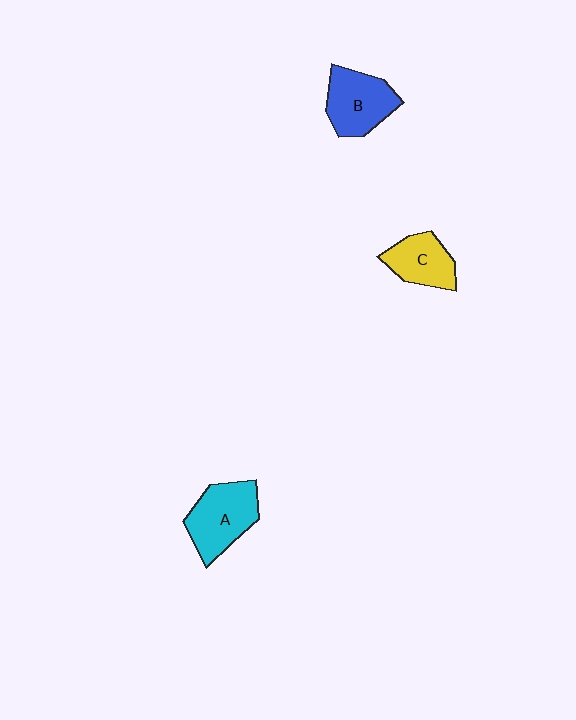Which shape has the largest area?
Shape A (cyan).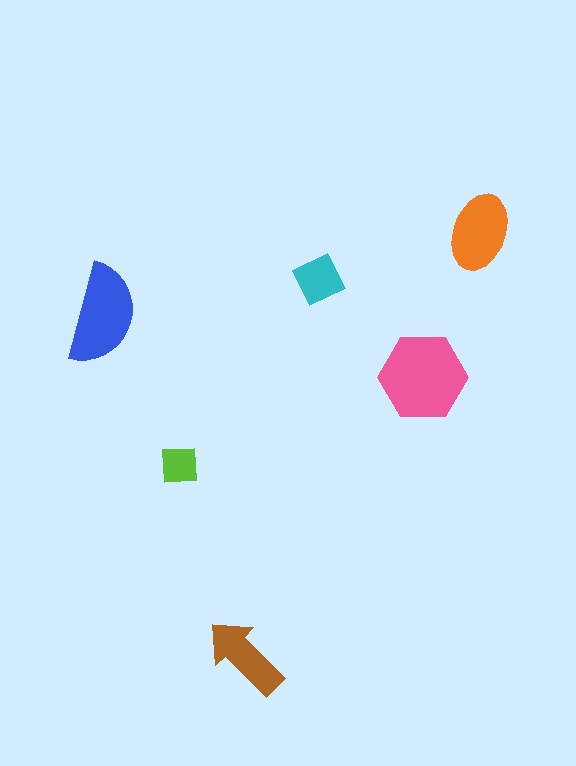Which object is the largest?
The pink hexagon.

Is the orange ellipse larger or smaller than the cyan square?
Larger.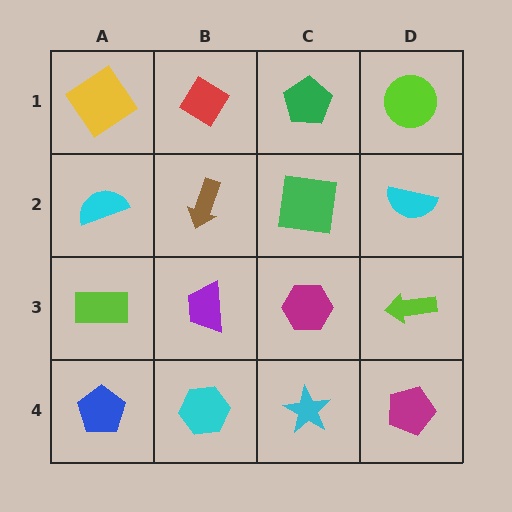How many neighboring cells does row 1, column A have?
2.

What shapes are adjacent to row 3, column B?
A brown arrow (row 2, column B), a cyan hexagon (row 4, column B), a lime rectangle (row 3, column A), a magenta hexagon (row 3, column C).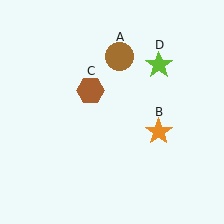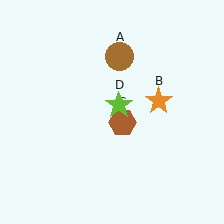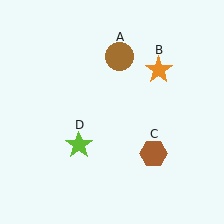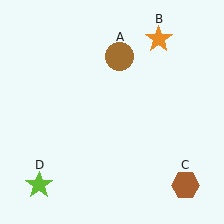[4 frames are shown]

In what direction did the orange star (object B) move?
The orange star (object B) moved up.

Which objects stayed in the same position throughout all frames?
Brown circle (object A) remained stationary.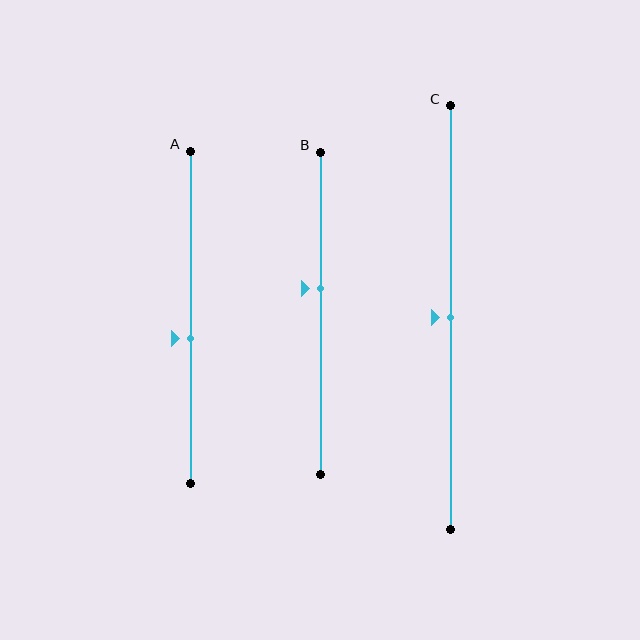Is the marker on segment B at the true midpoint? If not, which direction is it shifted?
No, the marker on segment B is shifted upward by about 8% of the segment length.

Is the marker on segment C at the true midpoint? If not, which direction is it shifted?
Yes, the marker on segment C is at the true midpoint.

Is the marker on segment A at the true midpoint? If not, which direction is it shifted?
No, the marker on segment A is shifted downward by about 6% of the segment length.